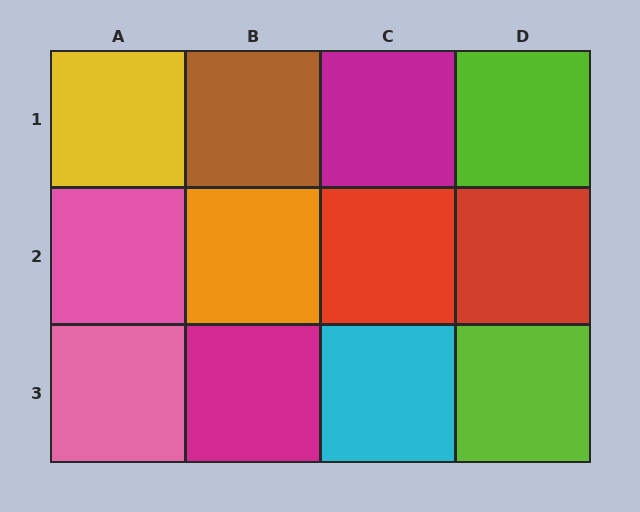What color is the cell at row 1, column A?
Yellow.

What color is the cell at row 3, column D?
Lime.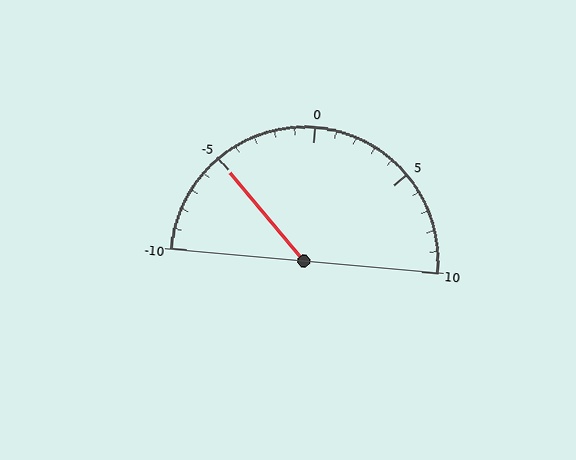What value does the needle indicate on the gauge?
The needle indicates approximately -5.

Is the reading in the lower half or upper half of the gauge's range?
The reading is in the lower half of the range (-10 to 10).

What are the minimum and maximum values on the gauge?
The gauge ranges from -10 to 10.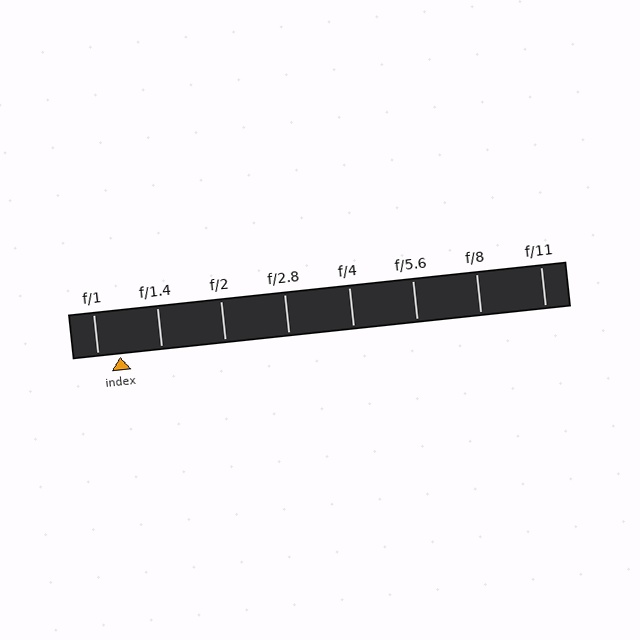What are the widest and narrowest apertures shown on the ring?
The widest aperture shown is f/1 and the narrowest is f/11.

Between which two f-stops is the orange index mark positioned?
The index mark is between f/1 and f/1.4.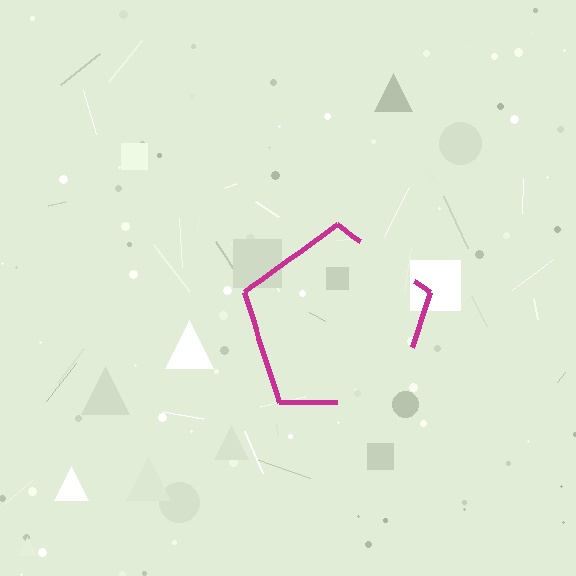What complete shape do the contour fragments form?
The contour fragments form a pentagon.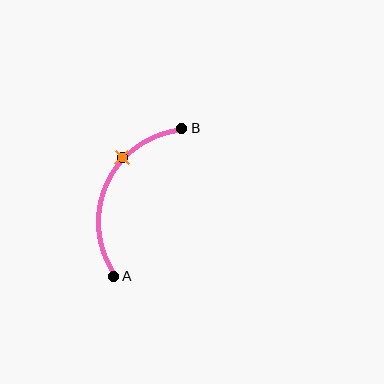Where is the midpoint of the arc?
The arc midpoint is the point on the curve farthest from the straight line joining A and B. It sits to the left of that line.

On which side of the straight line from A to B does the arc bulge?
The arc bulges to the left of the straight line connecting A and B.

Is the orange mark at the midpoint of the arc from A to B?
No. The orange mark lies on the arc but is closer to endpoint B. The arc midpoint would be at the point on the curve equidistant along the arc from both A and B.